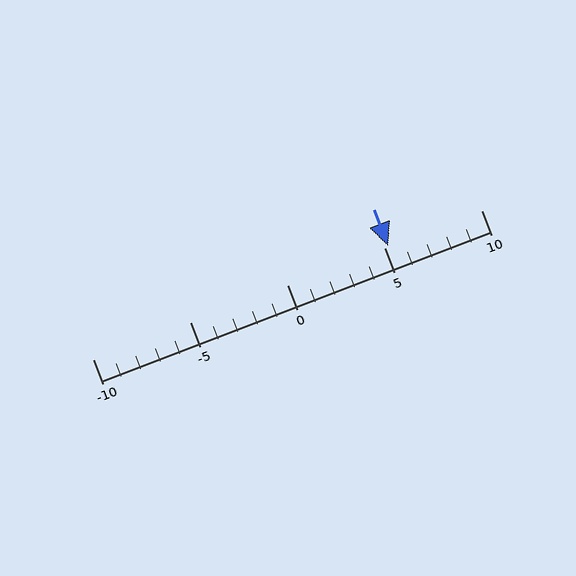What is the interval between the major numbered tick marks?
The major tick marks are spaced 5 units apart.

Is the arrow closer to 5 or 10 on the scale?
The arrow is closer to 5.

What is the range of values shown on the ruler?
The ruler shows values from -10 to 10.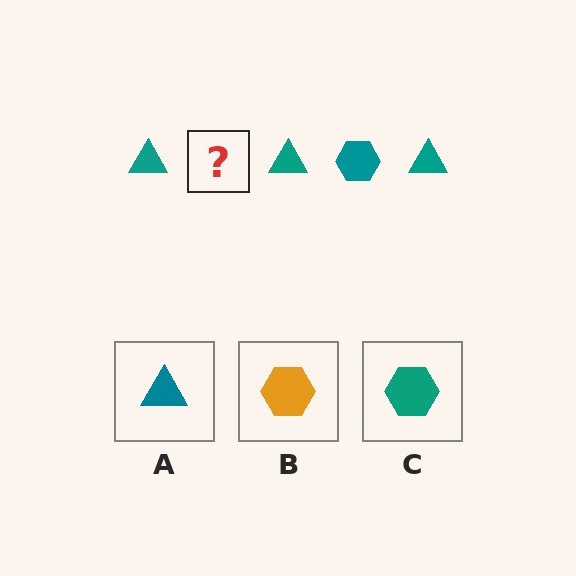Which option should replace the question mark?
Option C.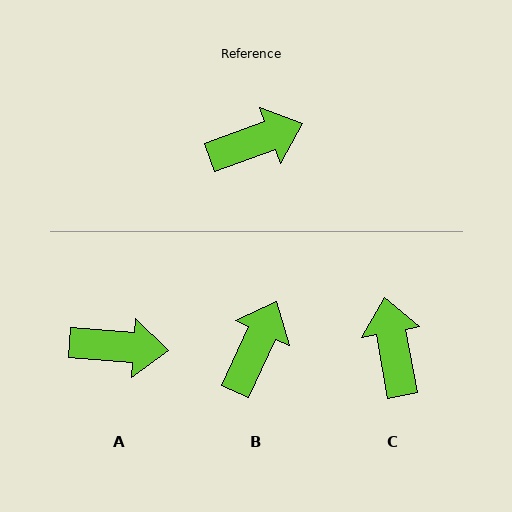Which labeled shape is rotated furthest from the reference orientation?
C, about 81 degrees away.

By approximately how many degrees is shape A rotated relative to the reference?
Approximately 24 degrees clockwise.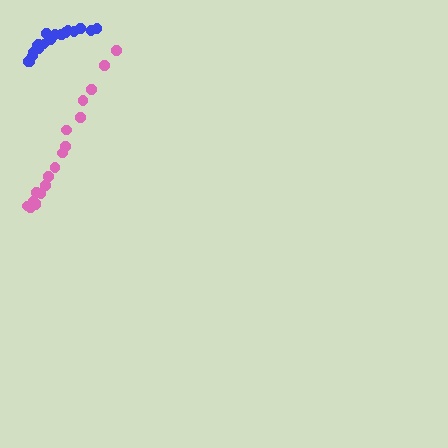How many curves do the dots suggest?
There are 2 distinct paths.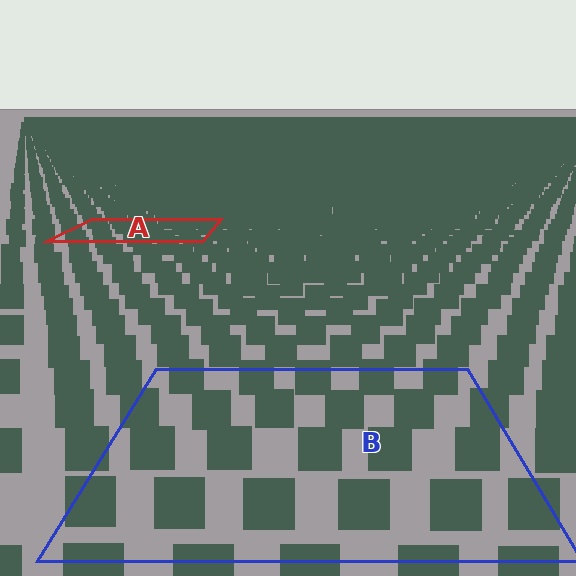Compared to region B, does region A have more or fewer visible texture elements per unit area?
Region A has more texture elements per unit area — they are packed more densely because it is farther away.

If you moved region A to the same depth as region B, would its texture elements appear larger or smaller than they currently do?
They would appear larger. At a closer depth, the same texture elements are projected at a bigger on-screen size.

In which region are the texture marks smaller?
The texture marks are smaller in region A, because it is farther away.